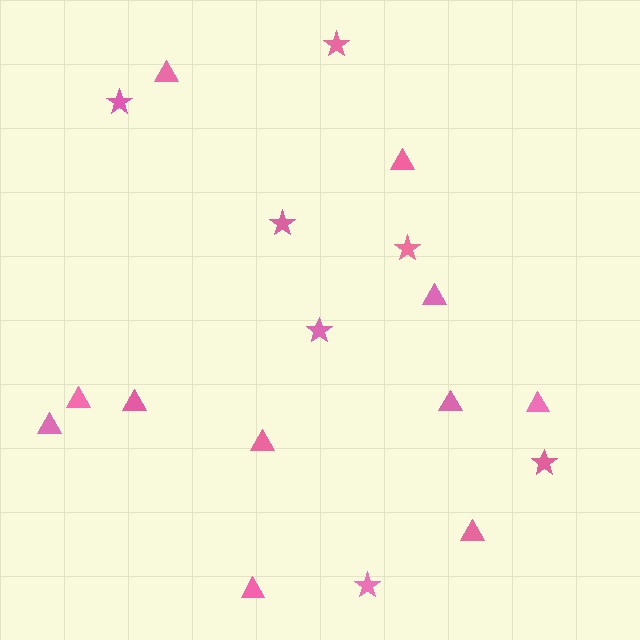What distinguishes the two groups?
There are 2 groups: one group of triangles (11) and one group of stars (7).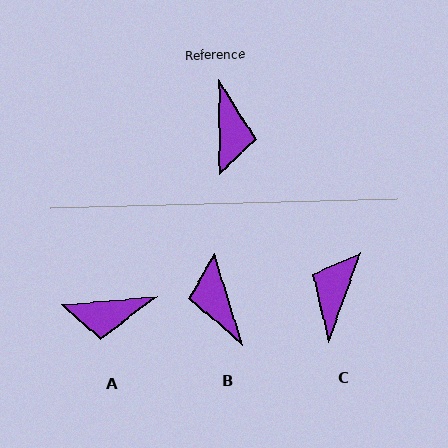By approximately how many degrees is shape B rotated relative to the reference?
Approximately 163 degrees clockwise.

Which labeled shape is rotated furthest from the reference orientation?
B, about 163 degrees away.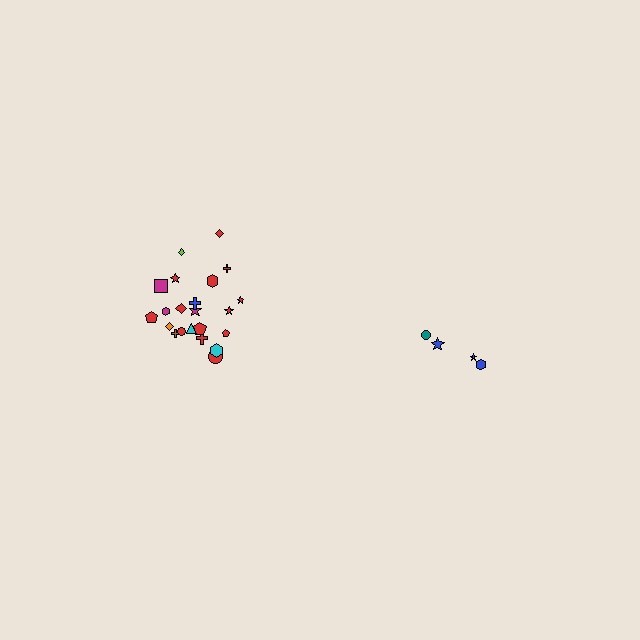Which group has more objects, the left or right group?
The left group.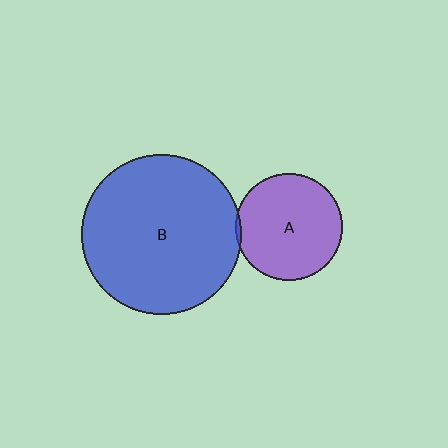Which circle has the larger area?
Circle B (blue).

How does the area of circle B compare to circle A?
Approximately 2.2 times.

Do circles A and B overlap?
Yes.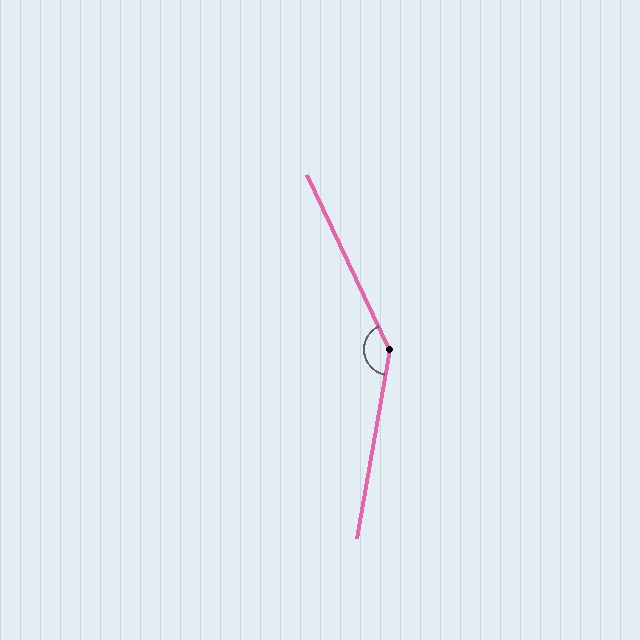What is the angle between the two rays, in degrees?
Approximately 145 degrees.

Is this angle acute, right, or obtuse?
It is obtuse.